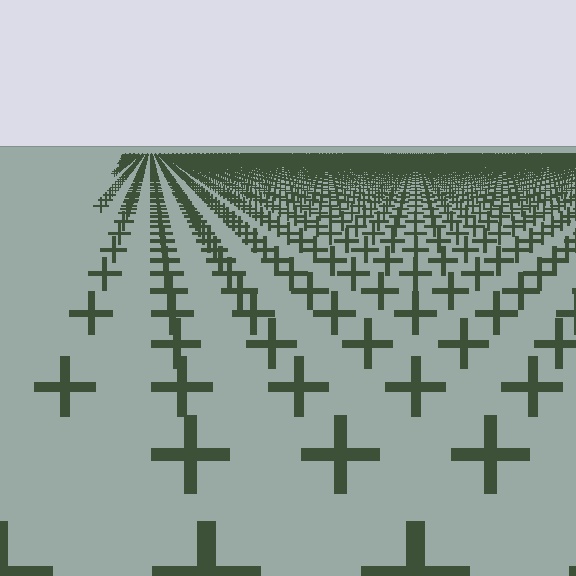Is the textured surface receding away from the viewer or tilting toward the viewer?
The surface is receding away from the viewer. Texture elements get smaller and denser toward the top.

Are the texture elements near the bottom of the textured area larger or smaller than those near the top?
Larger. Near the bottom, elements are closer to the viewer and appear at a bigger on-screen size.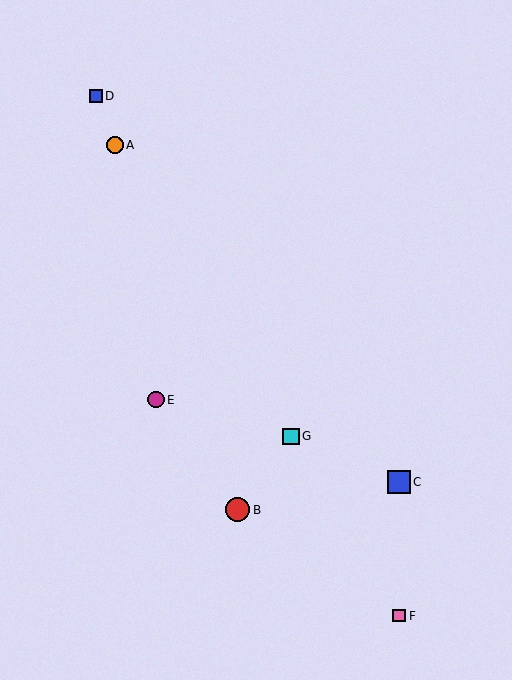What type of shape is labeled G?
Shape G is a cyan square.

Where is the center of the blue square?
The center of the blue square is at (399, 482).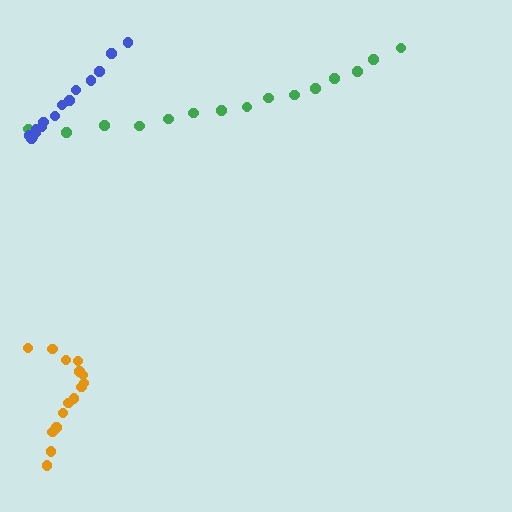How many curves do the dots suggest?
There are 3 distinct paths.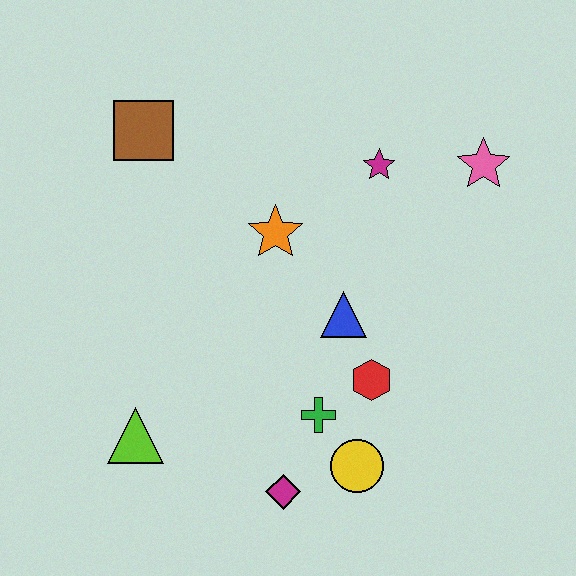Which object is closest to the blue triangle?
The red hexagon is closest to the blue triangle.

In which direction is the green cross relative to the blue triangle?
The green cross is below the blue triangle.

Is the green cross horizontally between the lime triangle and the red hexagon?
Yes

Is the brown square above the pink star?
Yes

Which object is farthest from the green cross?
The brown square is farthest from the green cross.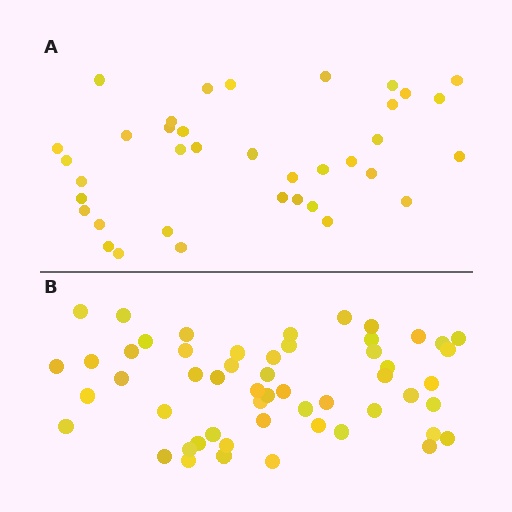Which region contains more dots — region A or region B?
Region B (the bottom region) has more dots.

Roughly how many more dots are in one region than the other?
Region B has approximately 15 more dots than region A.